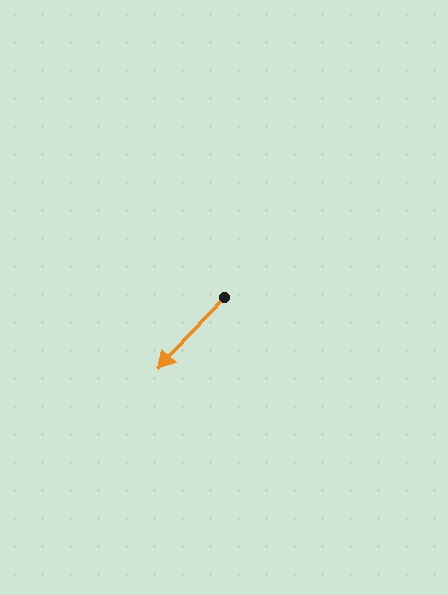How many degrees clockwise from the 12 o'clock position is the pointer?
Approximately 223 degrees.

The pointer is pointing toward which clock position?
Roughly 7 o'clock.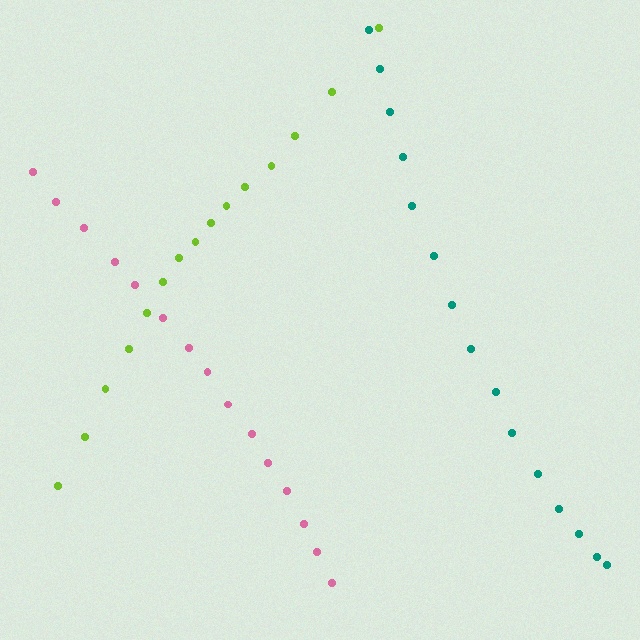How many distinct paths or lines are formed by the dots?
There are 3 distinct paths.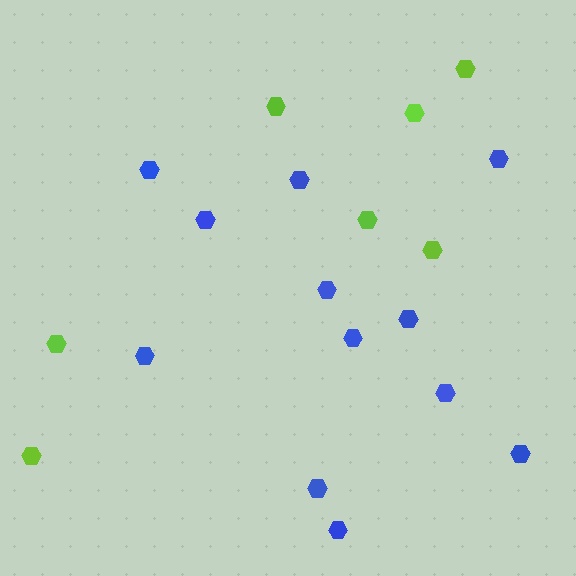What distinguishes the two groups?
There are 2 groups: one group of blue hexagons (12) and one group of lime hexagons (7).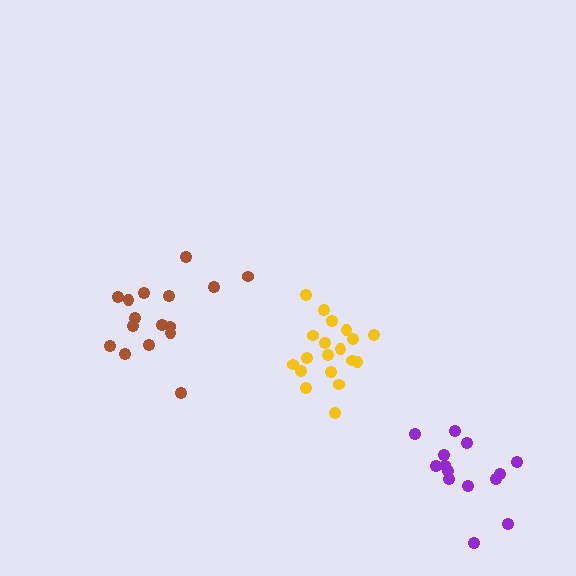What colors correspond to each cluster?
The clusters are colored: brown, purple, yellow.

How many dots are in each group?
Group 1: 16 dots, Group 2: 14 dots, Group 3: 19 dots (49 total).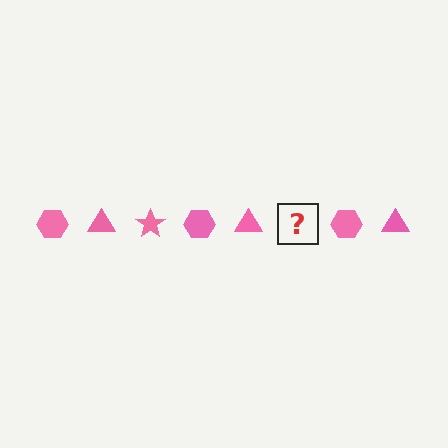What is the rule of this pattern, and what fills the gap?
The rule is that the pattern cycles through hexagon, triangle, star shapes in pink. The gap should be filled with a pink star.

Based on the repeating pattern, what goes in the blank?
The blank should be a pink star.